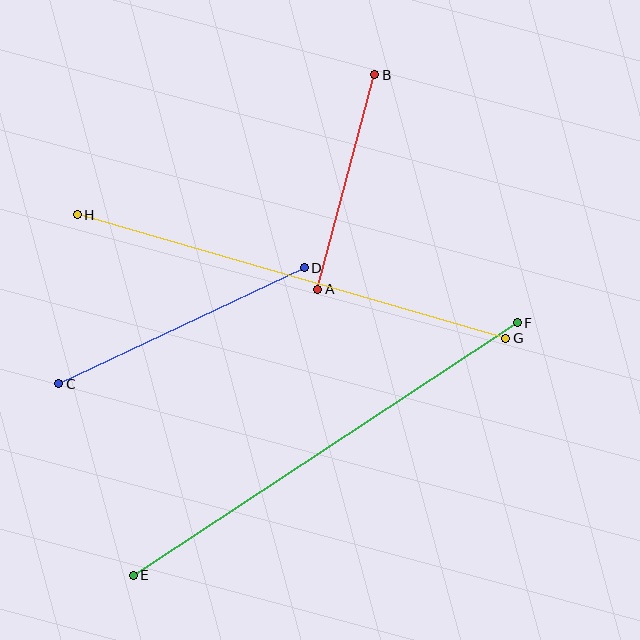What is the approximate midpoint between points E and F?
The midpoint is at approximately (325, 449) pixels.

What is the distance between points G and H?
The distance is approximately 446 pixels.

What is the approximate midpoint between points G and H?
The midpoint is at approximately (292, 277) pixels.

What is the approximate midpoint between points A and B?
The midpoint is at approximately (346, 182) pixels.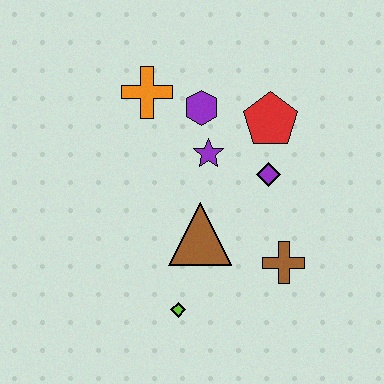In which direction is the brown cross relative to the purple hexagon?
The brown cross is below the purple hexagon.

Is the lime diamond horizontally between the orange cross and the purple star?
Yes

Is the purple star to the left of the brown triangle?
No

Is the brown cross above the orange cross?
No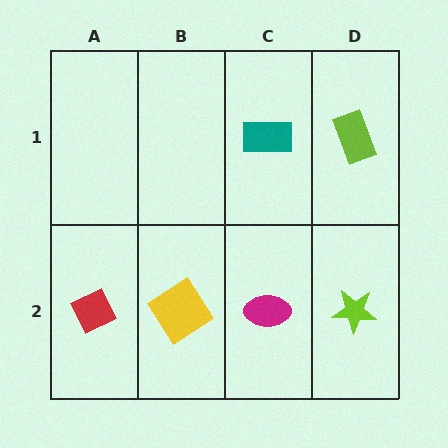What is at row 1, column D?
A lime rectangle.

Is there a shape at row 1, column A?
No, that cell is empty.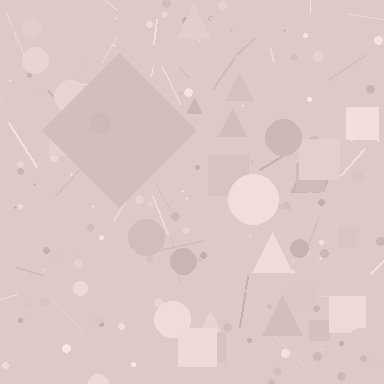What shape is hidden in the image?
A diamond is hidden in the image.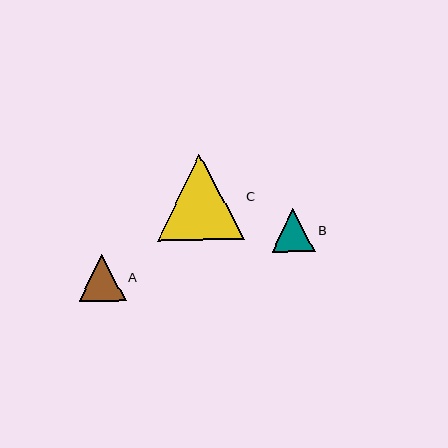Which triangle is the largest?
Triangle C is the largest with a size of approximately 86 pixels.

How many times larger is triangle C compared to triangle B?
Triangle C is approximately 2.0 times the size of triangle B.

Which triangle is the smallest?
Triangle B is the smallest with a size of approximately 43 pixels.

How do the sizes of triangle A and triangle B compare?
Triangle A and triangle B are approximately the same size.